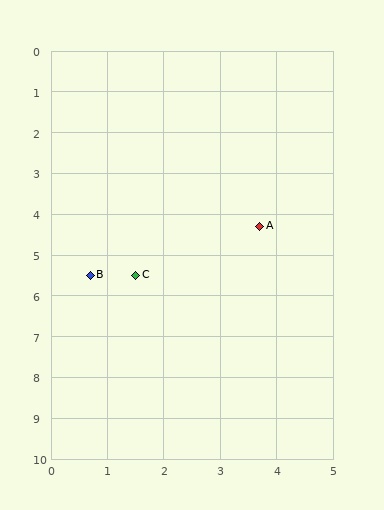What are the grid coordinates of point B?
Point B is at approximately (0.7, 5.5).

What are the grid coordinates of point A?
Point A is at approximately (3.7, 4.3).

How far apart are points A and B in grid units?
Points A and B are about 3.2 grid units apart.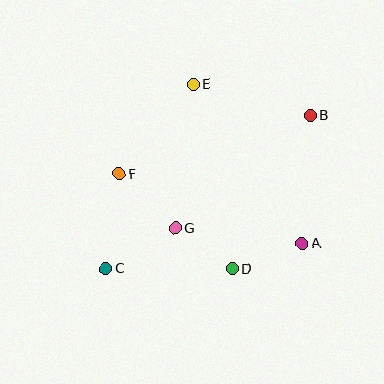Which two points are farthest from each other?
Points B and C are farthest from each other.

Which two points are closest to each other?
Points D and G are closest to each other.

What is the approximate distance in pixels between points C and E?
The distance between C and E is approximately 204 pixels.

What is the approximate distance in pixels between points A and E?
The distance between A and E is approximately 192 pixels.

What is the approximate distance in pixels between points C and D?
The distance between C and D is approximately 126 pixels.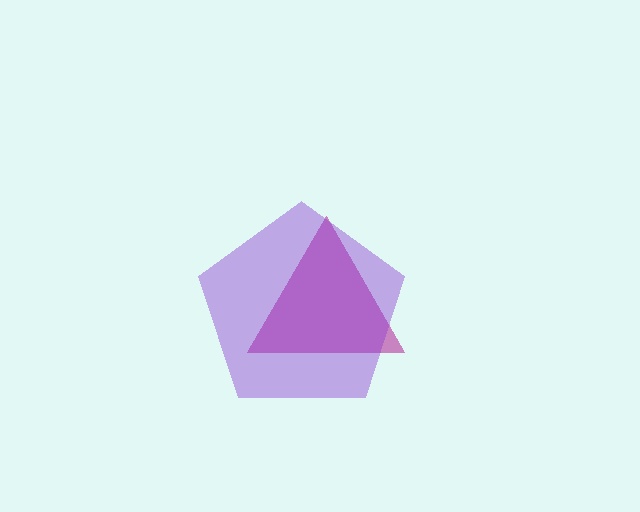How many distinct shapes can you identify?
There are 2 distinct shapes: a magenta triangle, a purple pentagon.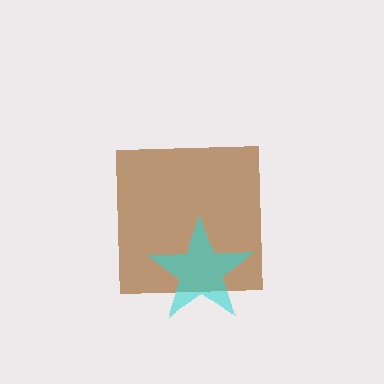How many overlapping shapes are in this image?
There are 2 overlapping shapes in the image.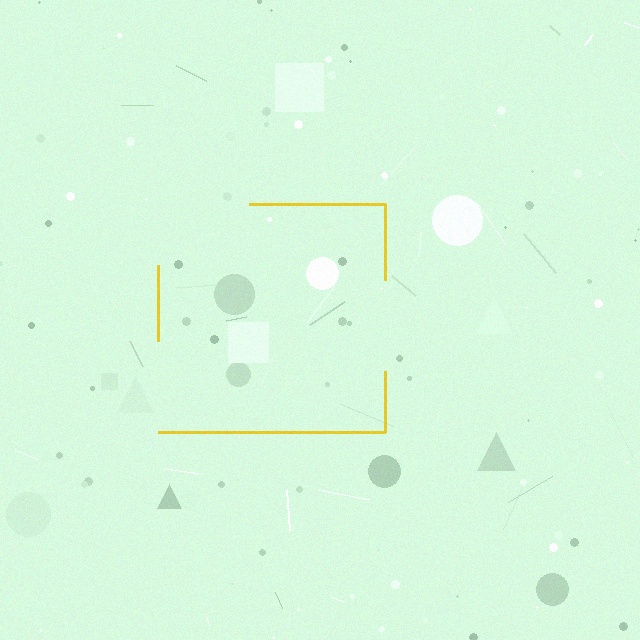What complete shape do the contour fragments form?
The contour fragments form a square.